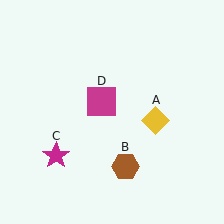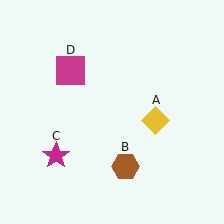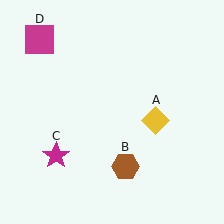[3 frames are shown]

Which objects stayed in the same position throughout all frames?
Yellow diamond (object A) and brown hexagon (object B) and magenta star (object C) remained stationary.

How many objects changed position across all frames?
1 object changed position: magenta square (object D).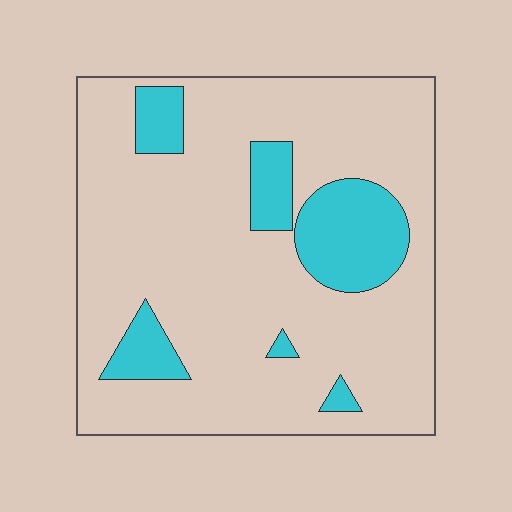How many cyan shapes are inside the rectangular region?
6.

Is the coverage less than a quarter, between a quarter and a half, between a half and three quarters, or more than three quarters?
Less than a quarter.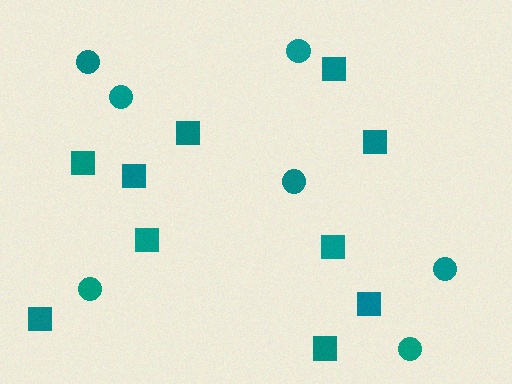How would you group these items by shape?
There are 2 groups: one group of squares (10) and one group of circles (7).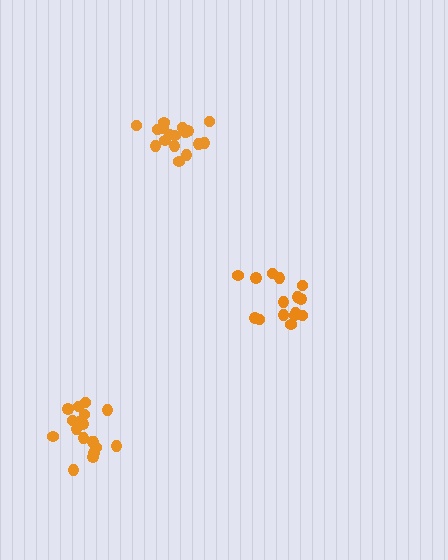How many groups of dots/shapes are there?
There are 3 groups.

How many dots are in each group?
Group 1: 18 dots, Group 2: 17 dots, Group 3: 15 dots (50 total).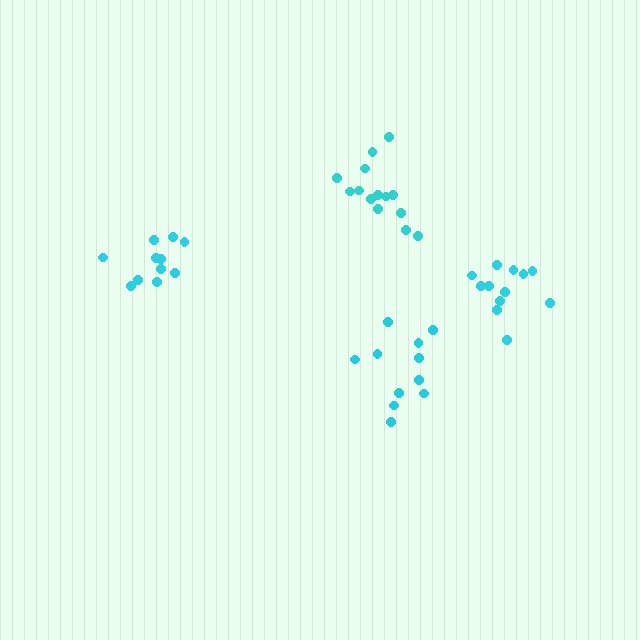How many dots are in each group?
Group 1: 12 dots, Group 2: 14 dots, Group 3: 11 dots, Group 4: 11 dots (48 total).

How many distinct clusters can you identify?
There are 4 distinct clusters.